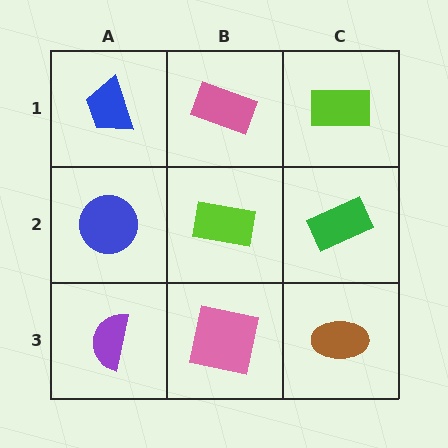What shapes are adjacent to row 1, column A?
A blue circle (row 2, column A), a pink rectangle (row 1, column B).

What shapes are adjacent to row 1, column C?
A green rectangle (row 2, column C), a pink rectangle (row 1, column B).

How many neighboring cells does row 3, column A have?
2.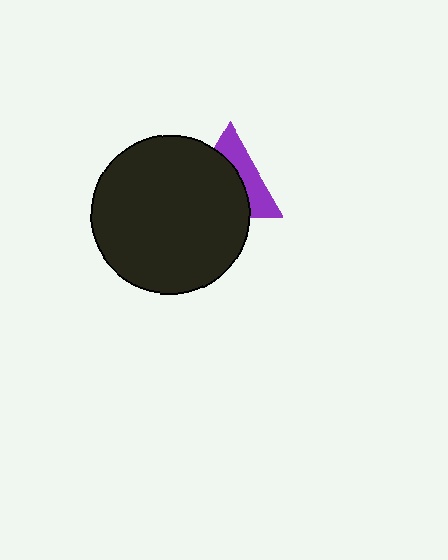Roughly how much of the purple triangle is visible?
A small part of it is visible (roughly 40%).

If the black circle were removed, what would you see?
You would see the complete purple triangle.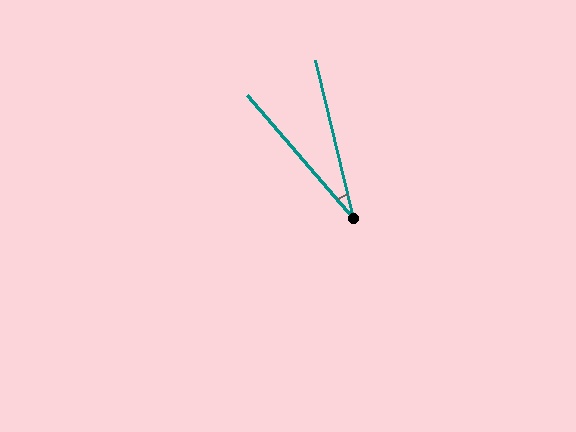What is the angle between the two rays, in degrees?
Approximately 27 degrees.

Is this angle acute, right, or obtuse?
It is acute.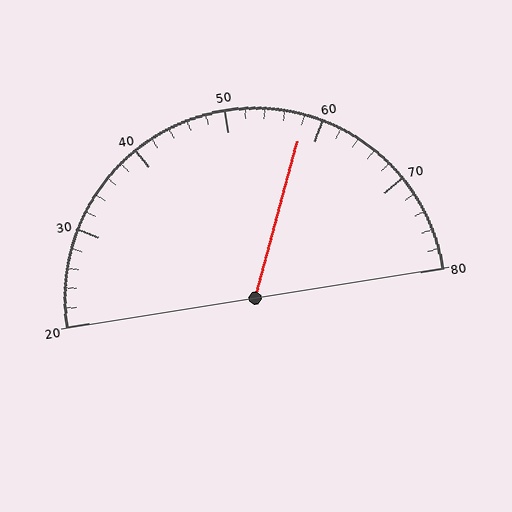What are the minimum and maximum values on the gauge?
The gauge ranges from 20 to 80.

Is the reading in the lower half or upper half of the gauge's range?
The reading is in the upper half of the range (20 to 80).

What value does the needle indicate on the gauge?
The needle indicates approximately 58.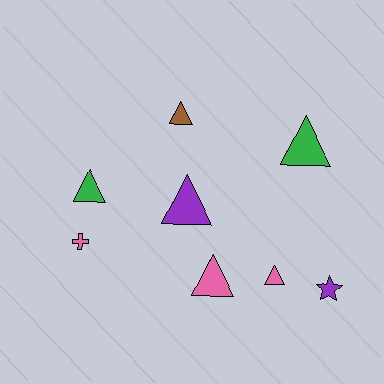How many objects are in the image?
There are 8 objects.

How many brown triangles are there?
There is 1 brown triangle.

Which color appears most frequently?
Pink, with 3 objects.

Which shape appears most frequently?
Triangle, with 6 objects.